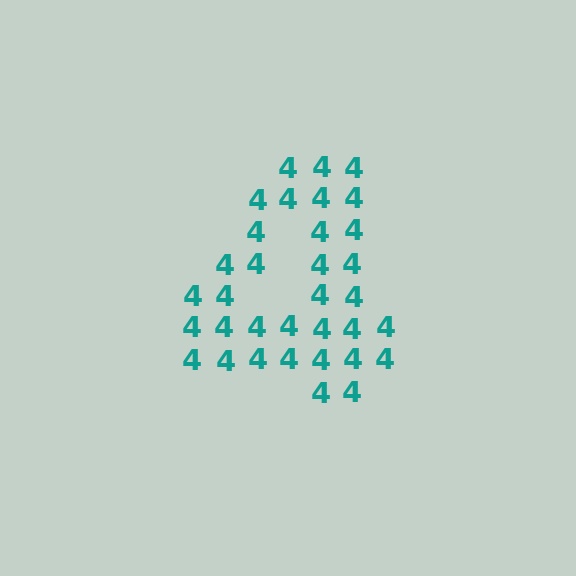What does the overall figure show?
The overall figure shows the digit 4.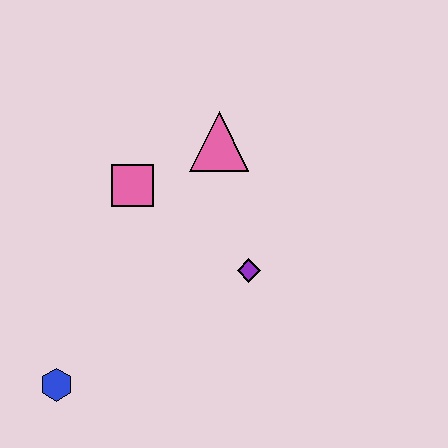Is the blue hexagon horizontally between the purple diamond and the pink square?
No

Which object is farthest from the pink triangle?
The blue hexagon is farthest from the pink triangle.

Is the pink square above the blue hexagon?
Yes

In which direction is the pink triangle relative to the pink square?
The pink triangle is to the right of the pink square.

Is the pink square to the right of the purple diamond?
No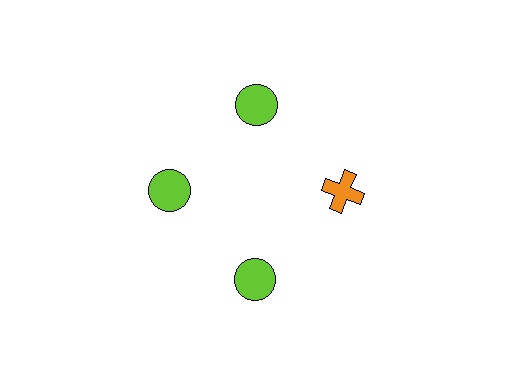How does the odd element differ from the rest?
It differs in both color (orange instead of lime) and shape (cross instead of circle).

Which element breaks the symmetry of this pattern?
The orange cross at roughly the 3 o'clock position breaks the symmetry. All other shapes are lime circles.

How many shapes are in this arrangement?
There are 4 shapes arranged in a ring pattern.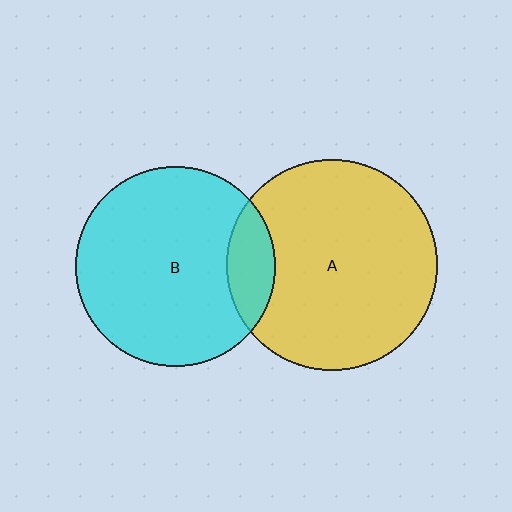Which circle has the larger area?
Circle A (yellow).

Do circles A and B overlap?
Yes.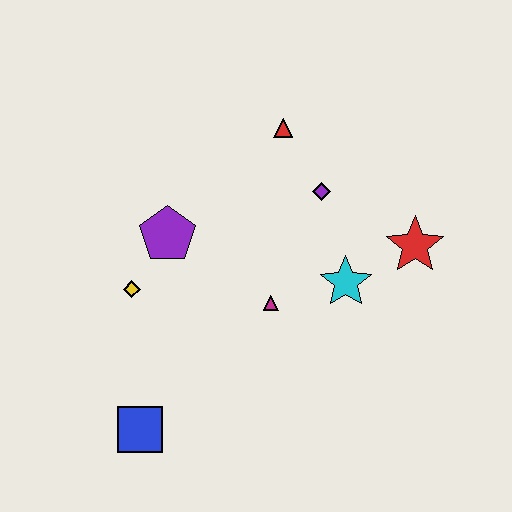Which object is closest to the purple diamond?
The red triangle is closest to the purple diamond.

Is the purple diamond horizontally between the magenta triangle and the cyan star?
Yes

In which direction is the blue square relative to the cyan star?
The blue square is to the left of the cyan star.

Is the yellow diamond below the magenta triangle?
No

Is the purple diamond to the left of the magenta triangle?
No